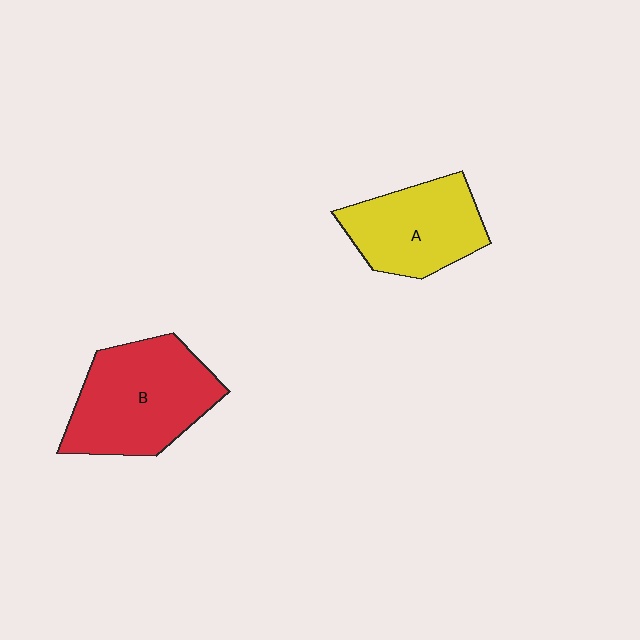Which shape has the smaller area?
Shape A (yellow).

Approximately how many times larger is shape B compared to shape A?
Approximately 1.3 times.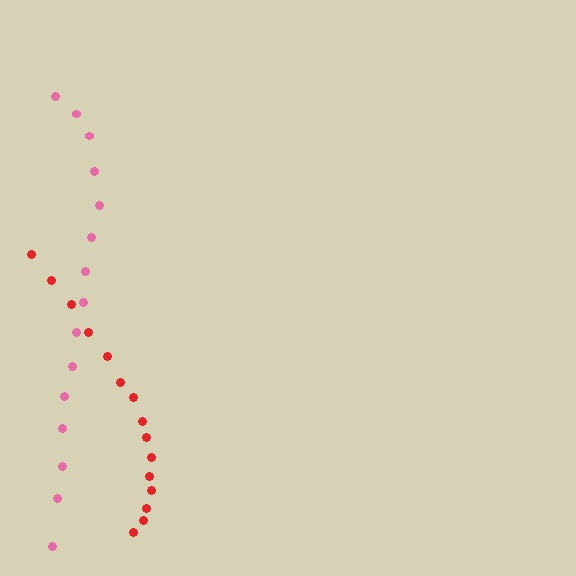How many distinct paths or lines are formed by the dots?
There are 2 distinct paths.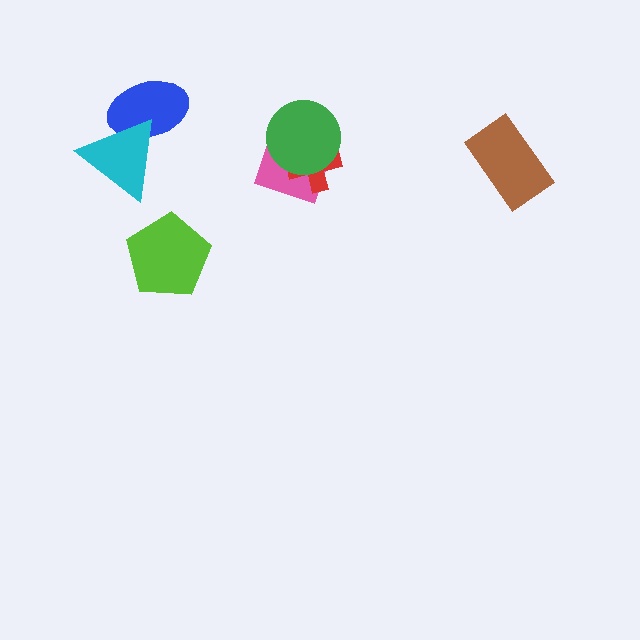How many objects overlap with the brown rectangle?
0 objects overlap with the brown rectangle.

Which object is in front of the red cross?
The green circle is in front of the red cross.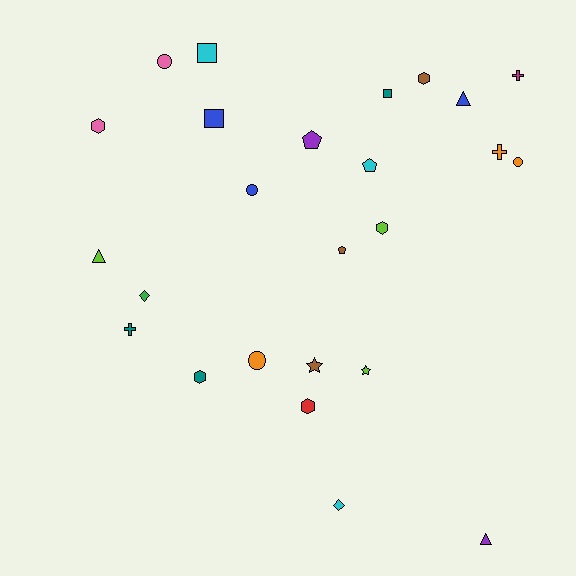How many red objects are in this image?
There is 1 red object.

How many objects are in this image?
There are 25 objects.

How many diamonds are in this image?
There are 2 diamonds.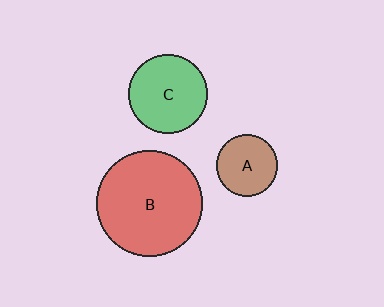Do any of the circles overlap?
No, none of the circles overlap.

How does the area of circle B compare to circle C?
Approximately 1.8 times.